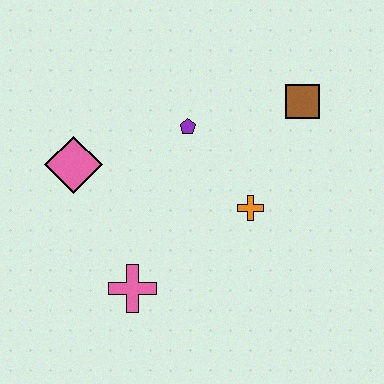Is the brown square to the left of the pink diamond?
No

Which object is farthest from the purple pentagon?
The pink cross is farthest from the purple pentagon.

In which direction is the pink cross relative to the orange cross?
The pink cross is to the left of the orange cross.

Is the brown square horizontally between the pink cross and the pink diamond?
No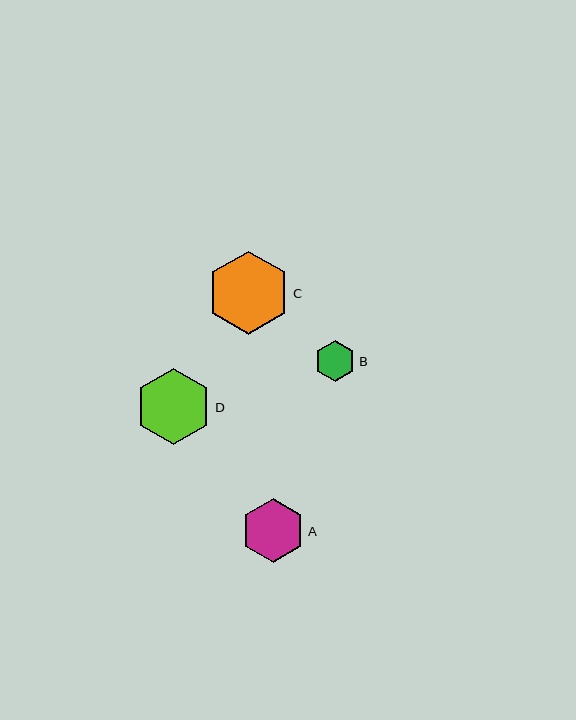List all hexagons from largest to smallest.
From largest to smallest: C, D, A, B.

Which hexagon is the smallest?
Hexagon B is the smallest with a size of approximately 41 pixels.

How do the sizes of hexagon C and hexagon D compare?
Hexagon C and hexagon D are approximately the same size.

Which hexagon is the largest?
Hexagon C is the largest with a size of approximately 83 pixels.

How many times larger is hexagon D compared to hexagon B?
Hexagon D is approximately 1.9 times the size of hexagon B.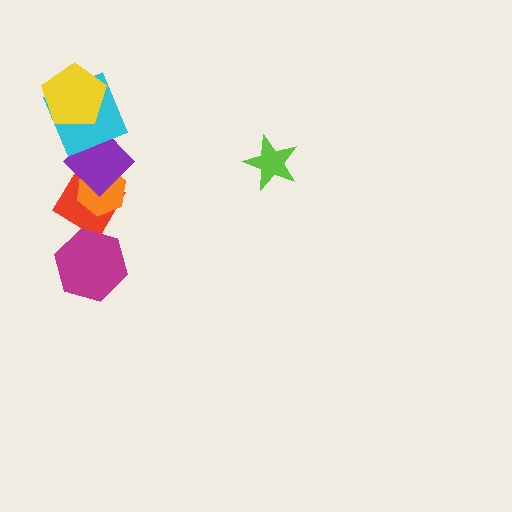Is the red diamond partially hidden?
Yes, it is partially covered by another shape.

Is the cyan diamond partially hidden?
Yes, it is partially covered by another shape.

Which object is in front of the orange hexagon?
The purple diamond is in front of the orange hexagon.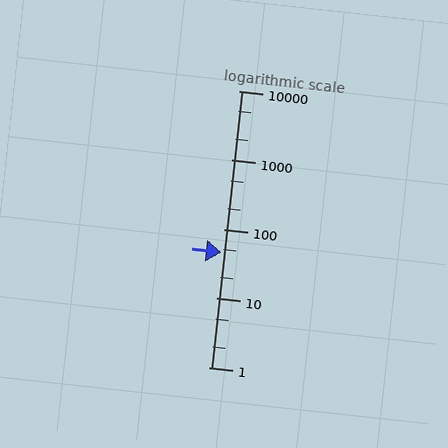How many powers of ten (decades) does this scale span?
The scale spans 4 decades, from 1 to 10000.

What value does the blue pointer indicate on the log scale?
The pointer indicates approximately 46.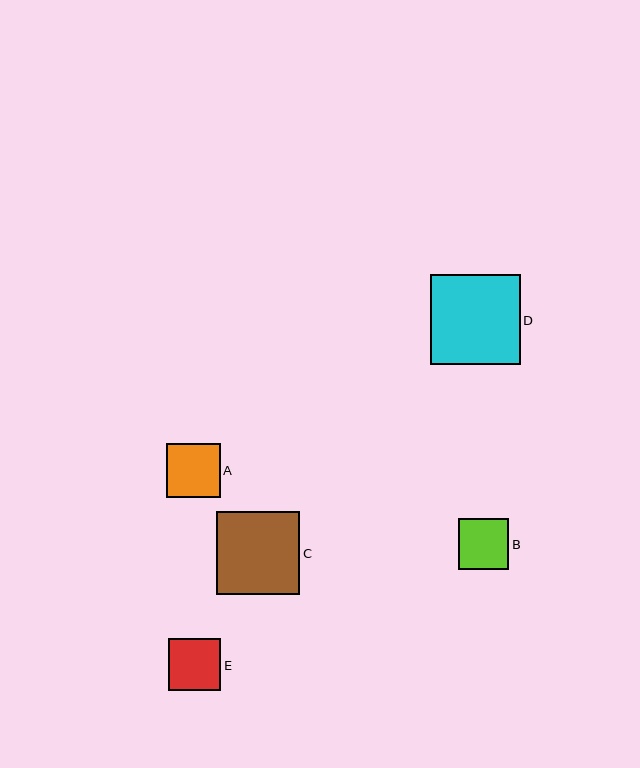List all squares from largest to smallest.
From largest to smallest: D, C, A, E, B.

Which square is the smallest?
Square B is the smallest with a size of approximately 51 pixels.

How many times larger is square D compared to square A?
Square D is approximately 1.7 times the size of square A.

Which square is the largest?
Square D is the largest with a size of approximately 90 pixels.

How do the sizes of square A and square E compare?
Square A and square E are approximately the same size.